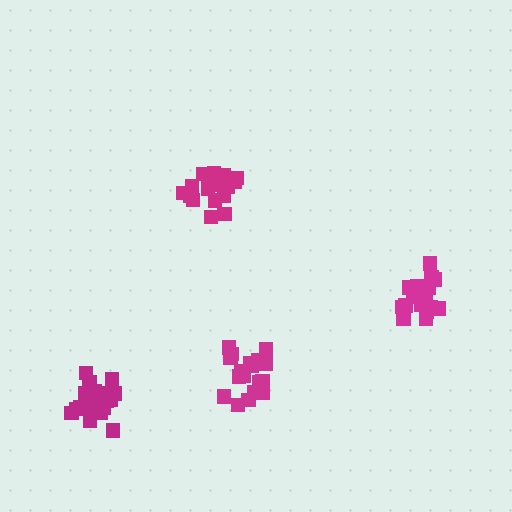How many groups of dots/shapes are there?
There are 4 groups.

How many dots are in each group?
Group 1: 19 dots, Group 2: 20 dots, Group 3: 20 dots, Group 4: 17 dots (76 total).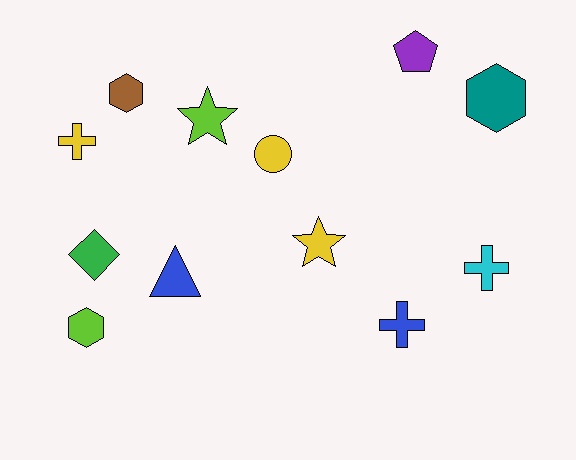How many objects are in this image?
There are 12 objects.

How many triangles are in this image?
There is 1 triangle.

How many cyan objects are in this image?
There is 1 cyan object.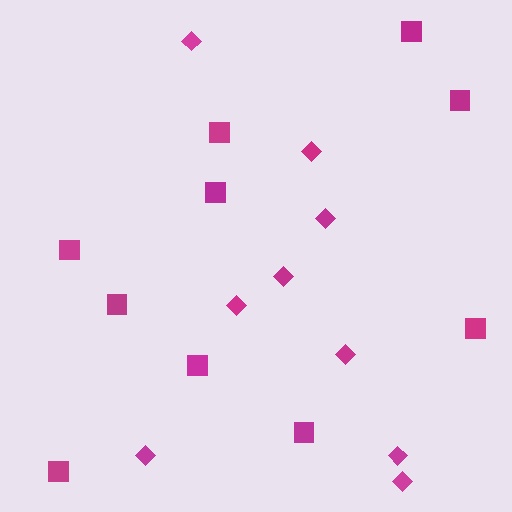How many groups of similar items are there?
There are 2 groups: one group of diamonds (9) and one group of squares (10).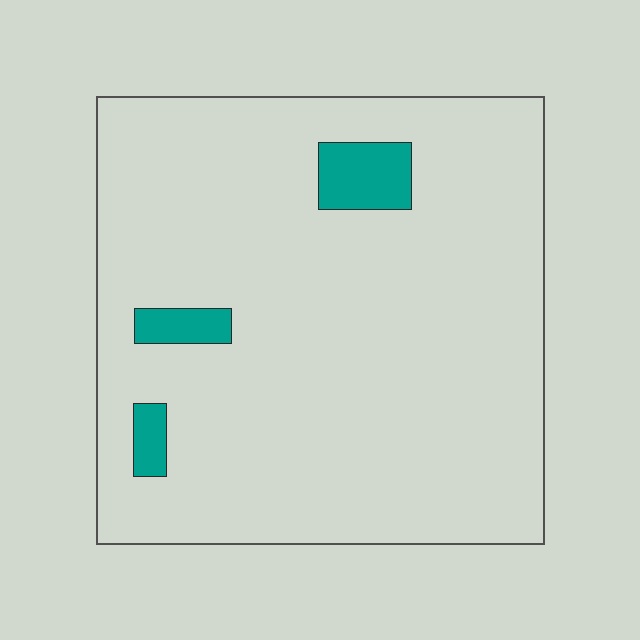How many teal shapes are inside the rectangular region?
3.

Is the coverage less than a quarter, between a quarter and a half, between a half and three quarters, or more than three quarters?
Less than a quarter.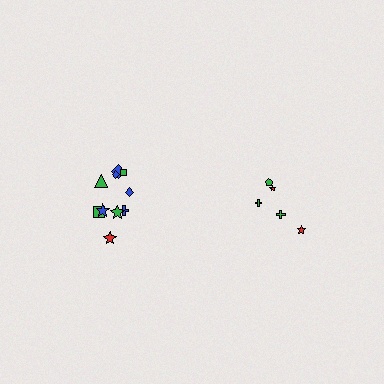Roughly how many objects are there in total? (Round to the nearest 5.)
Roughly 15 objects in total.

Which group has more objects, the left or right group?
The left group.